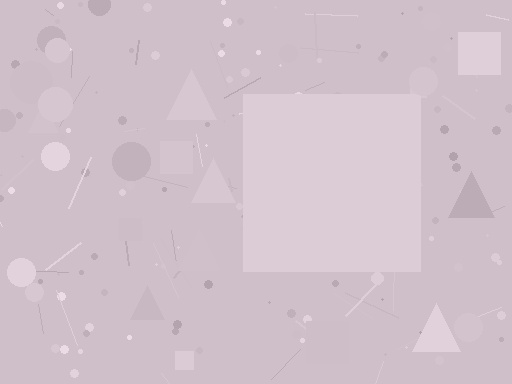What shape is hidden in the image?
A square is hidden in the image.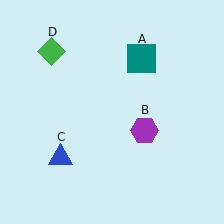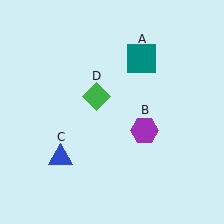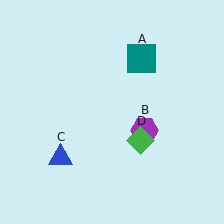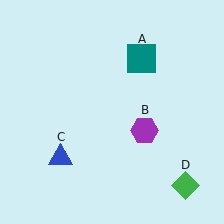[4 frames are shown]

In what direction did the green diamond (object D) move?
The green diamond (object D) moved down and to the right.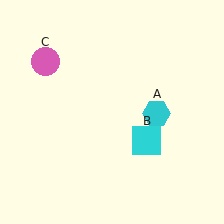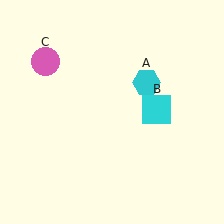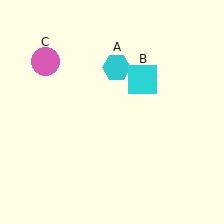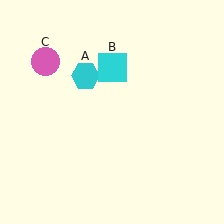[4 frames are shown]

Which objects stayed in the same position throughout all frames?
Pink circle (object C) remained stationary.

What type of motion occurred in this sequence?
The cyan hexagon (object A), cyan square (object B) rotated counterclockwise around the center of the scene.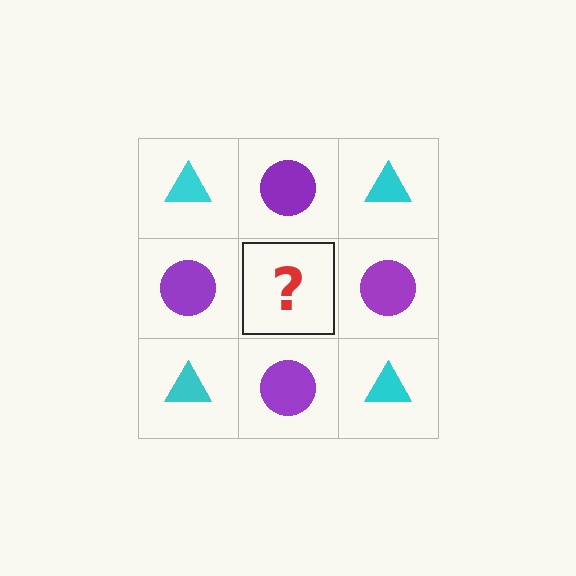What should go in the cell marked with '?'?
The missing cell should contain a cyan triangle.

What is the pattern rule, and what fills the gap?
The rule is that it alternates cyan triangle and purple circle in a checkerboard pattern. The gap should be filled with a cyan triangle.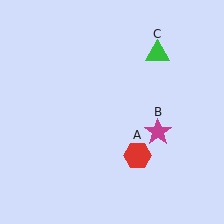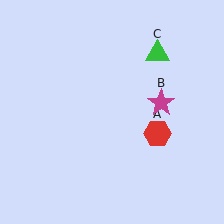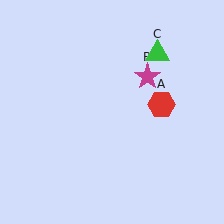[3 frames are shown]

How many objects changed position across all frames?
2 objects changed position: red hexagon (object A), magenta star (object B).